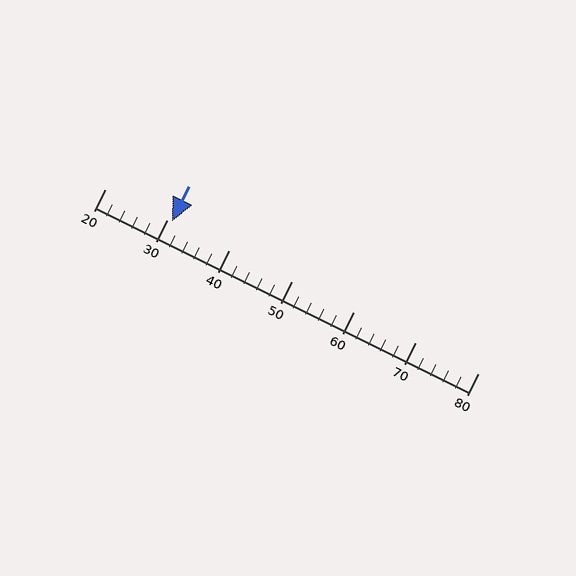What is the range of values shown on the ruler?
The ruler shows values from 20 to 80.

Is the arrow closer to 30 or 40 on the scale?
The arrow is closer to 30.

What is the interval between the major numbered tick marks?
The major tick marks are spaced 10 units apart.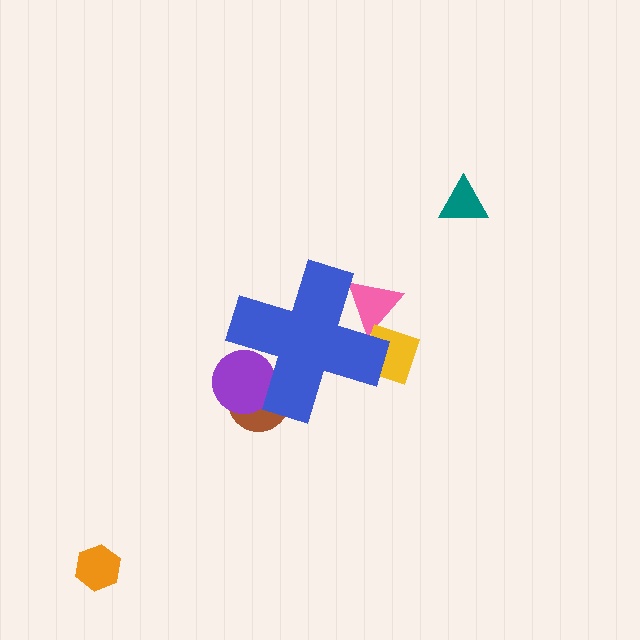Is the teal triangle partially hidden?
No, the teal triangle is fully visible.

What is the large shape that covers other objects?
A blue cross.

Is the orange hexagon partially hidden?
No, the orange hexagon is fully visible.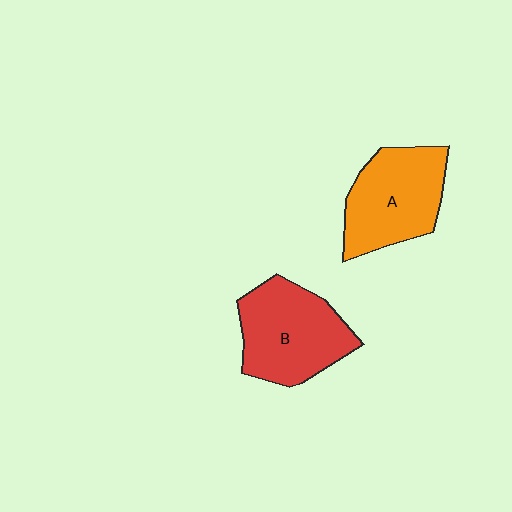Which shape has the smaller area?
Shape A (orange).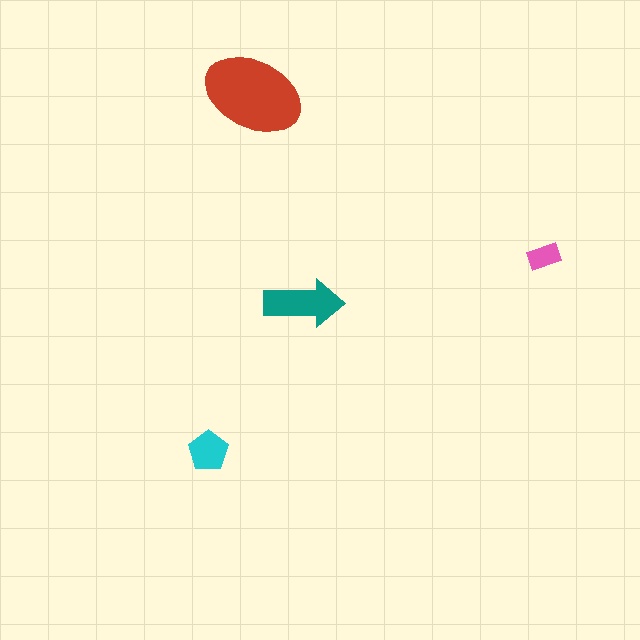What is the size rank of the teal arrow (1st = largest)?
2nd.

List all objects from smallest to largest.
The pink rectangle, the cyan pentagon, the teal arrow, the red ellipse.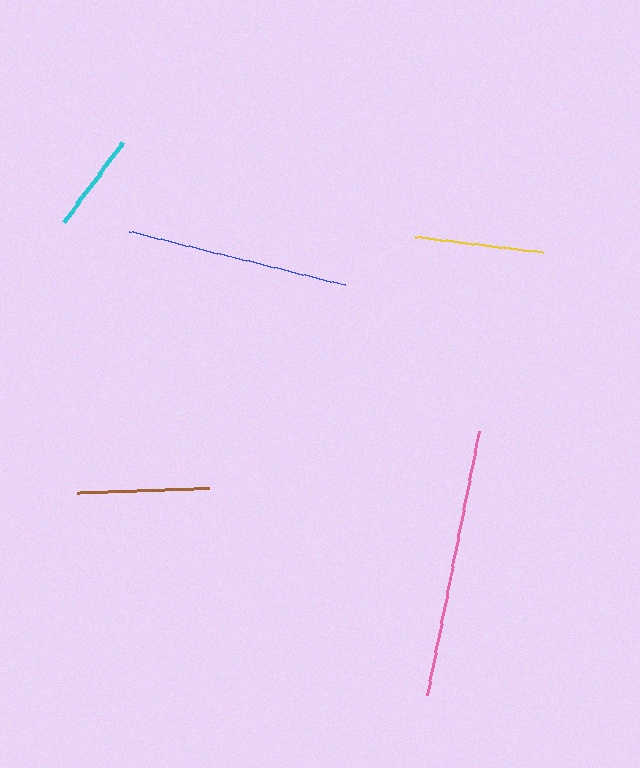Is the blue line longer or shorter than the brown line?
The blue line is longer than the brown line.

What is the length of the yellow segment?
The yellow segment is approximately 129 pixels long.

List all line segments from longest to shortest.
From longest to shortest: pink, blue, brown, yellow, cyan.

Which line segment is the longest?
The pink line is the longest at approximately 269 pixels.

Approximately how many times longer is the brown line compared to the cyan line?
The brown line is approximately 1.3 times the length of the cyan line.